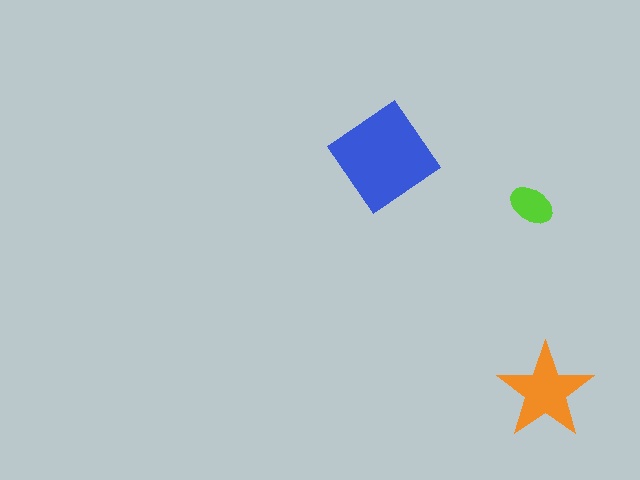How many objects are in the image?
There are 3 objects in the image.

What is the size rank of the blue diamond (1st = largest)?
1st.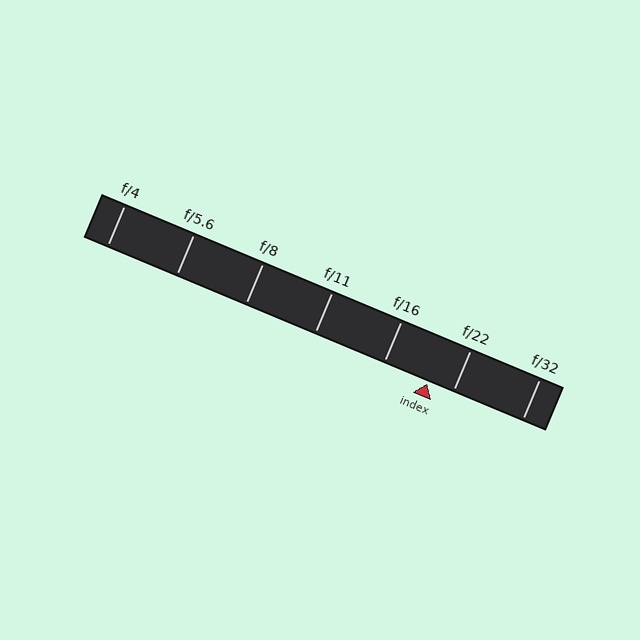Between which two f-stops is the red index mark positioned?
The index mark is between f/16 and f/22.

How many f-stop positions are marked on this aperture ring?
There are 7 f-stop positions marked.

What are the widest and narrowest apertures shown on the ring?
The widest aperture shown is f/4 and the narrowest is f/32.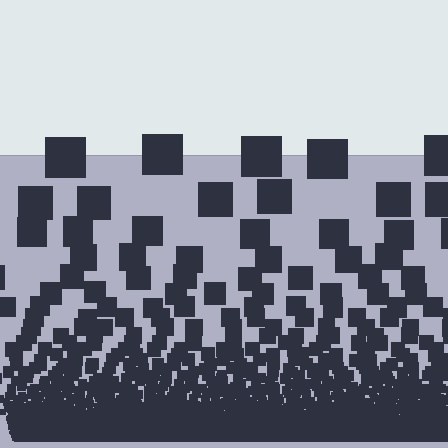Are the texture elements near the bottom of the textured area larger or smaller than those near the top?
Smaller. The gradient is inverted — elements near the bottom are smaller and denser.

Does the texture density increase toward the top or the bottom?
Density increases toward the bottom.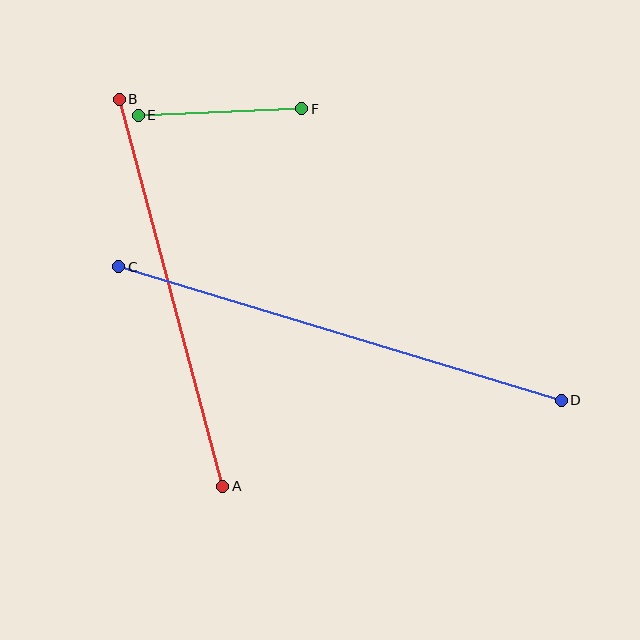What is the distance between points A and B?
The distance is approximately 401 pixels.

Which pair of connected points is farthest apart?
Points C and D are farthest apart.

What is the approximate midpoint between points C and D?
The midpoint is at approximately (340, 333) pixels.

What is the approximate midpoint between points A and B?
The midpoint is at approximately (171, 293) pixels.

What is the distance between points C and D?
The distance is approximately 462 pixels.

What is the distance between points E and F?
The distance is approximately 164 pixels.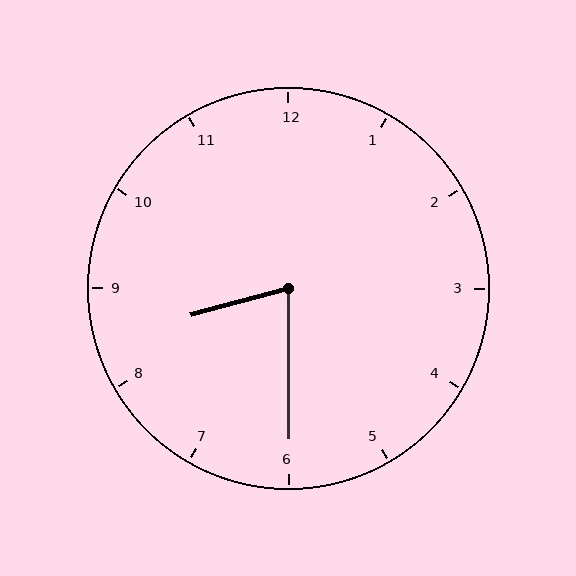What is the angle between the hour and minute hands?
Approximately 75 degrees.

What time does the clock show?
8:30.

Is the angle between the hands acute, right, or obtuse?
It is acute.